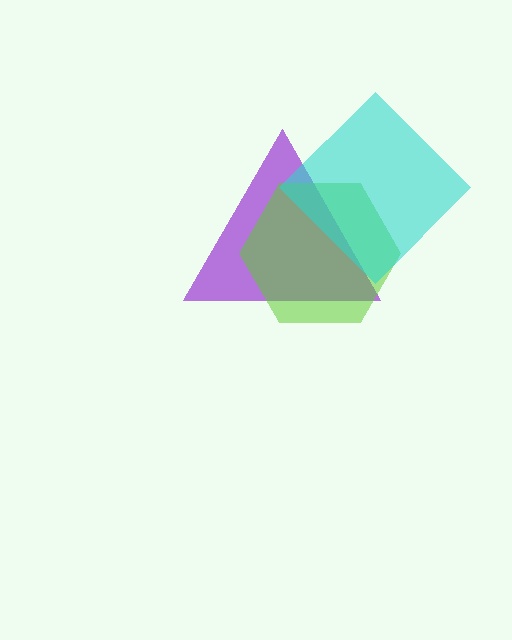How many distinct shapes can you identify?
There are 3 distinct shapes: a purple triangle, a lime hexagon, a cyan diamond.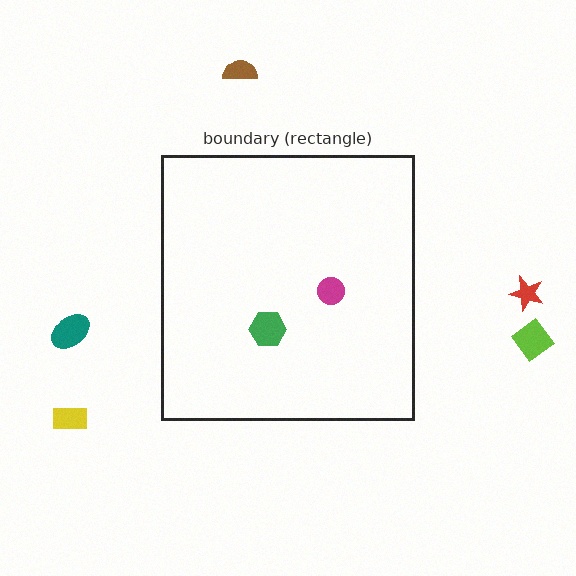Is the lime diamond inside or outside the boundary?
Outside.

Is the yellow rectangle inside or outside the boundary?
Outside.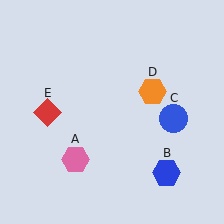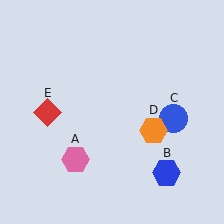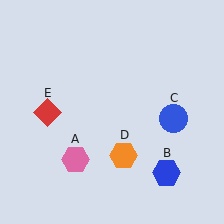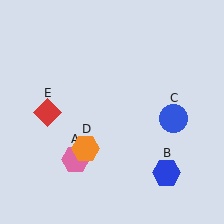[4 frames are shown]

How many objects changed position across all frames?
1 object changed position: orange hexagon (object D).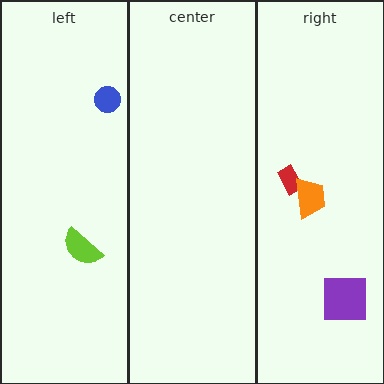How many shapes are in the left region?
2.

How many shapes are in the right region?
3.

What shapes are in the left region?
The lime semicircle, the blue circle.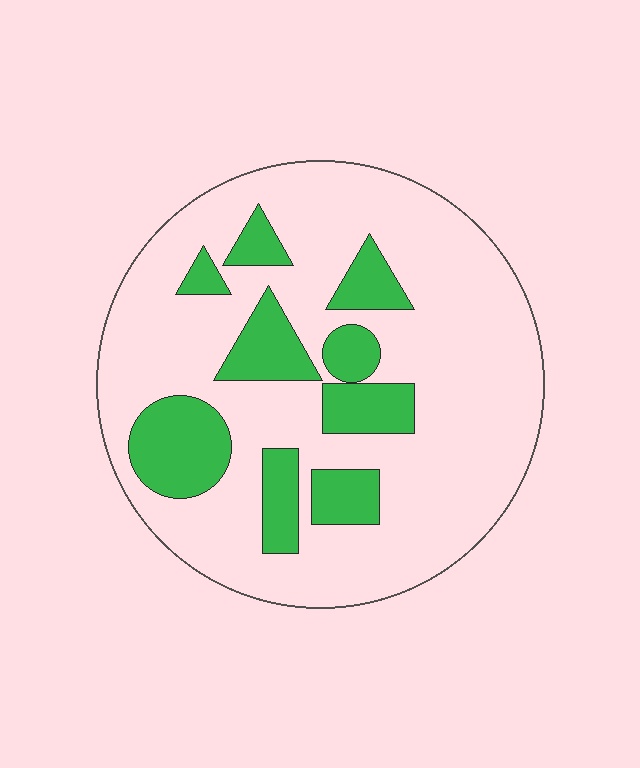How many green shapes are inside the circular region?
9.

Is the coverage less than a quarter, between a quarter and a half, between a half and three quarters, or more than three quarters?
Less than a quarter.